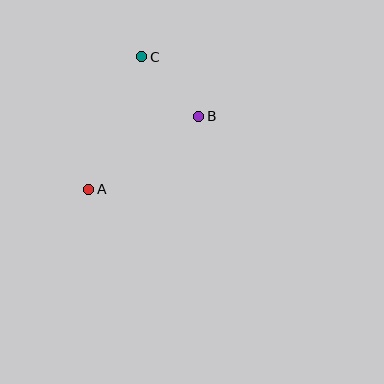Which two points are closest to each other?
Points B and C are closest to each other.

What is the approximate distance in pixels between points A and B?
The distance between A and B is approximately 132 pixels.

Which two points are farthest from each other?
Points A and C are farthest from each other.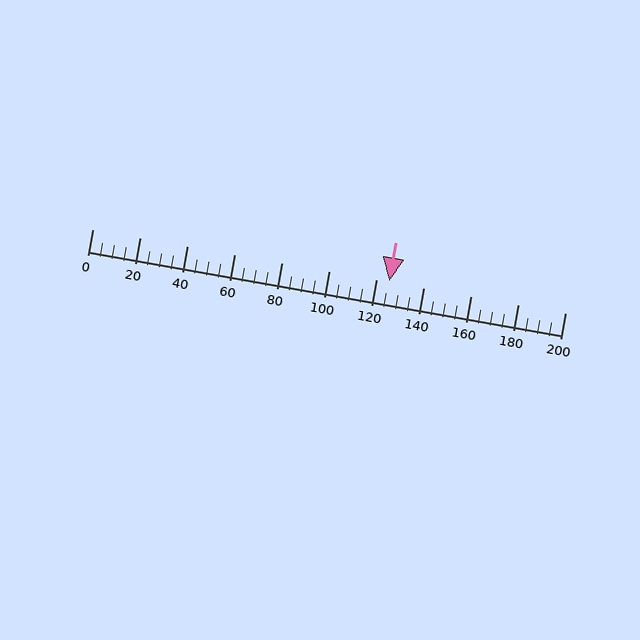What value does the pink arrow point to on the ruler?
The pink arrow points to approximately 126.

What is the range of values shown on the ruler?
The ruler shows values from 0 to 200.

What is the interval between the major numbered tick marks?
The major tick marks are spaced 20 units apart.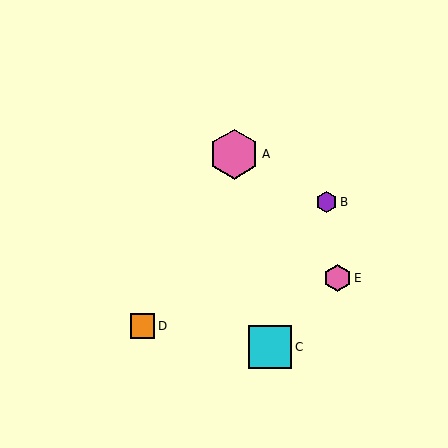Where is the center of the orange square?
The center of the orange square is at (142, 326).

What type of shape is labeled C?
Shape C is a cyan square.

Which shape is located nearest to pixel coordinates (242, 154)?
The pink hexagon (labeled A) at (234, 154) is nearest to that location.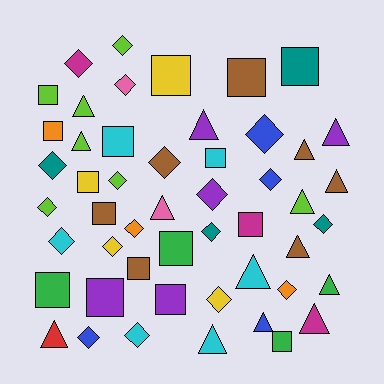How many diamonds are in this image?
There are 19 diamonds.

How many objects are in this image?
There are 50 objects.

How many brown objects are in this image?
There are 7 brown objects.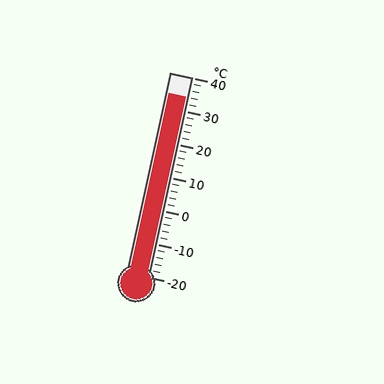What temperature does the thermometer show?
The thermometer shows approximately 34°C.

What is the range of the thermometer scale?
The thermometer scale ranges from -20°C to 40°C.